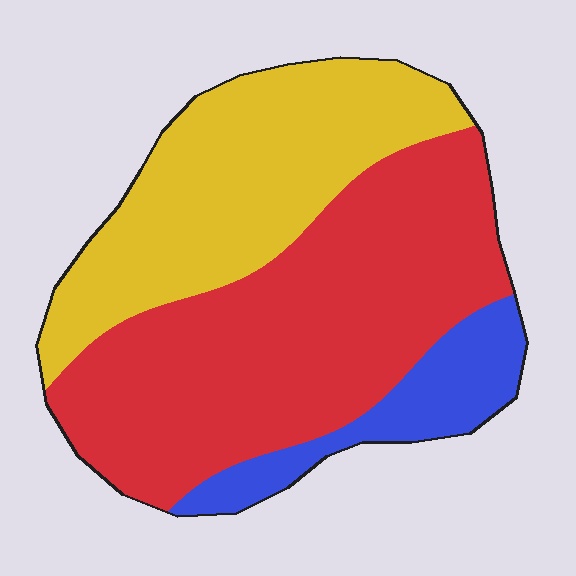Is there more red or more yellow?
Red.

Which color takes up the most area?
Red, at roughly 50%.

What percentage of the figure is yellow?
Yellow takes up about one third (1/3) of the figure.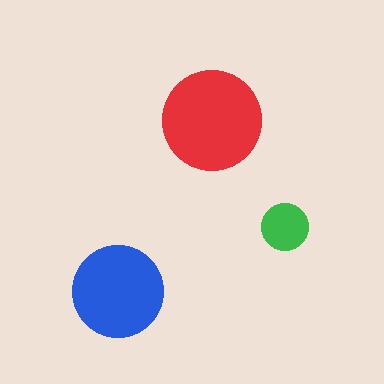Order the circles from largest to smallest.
the red one, the blue one, the green one.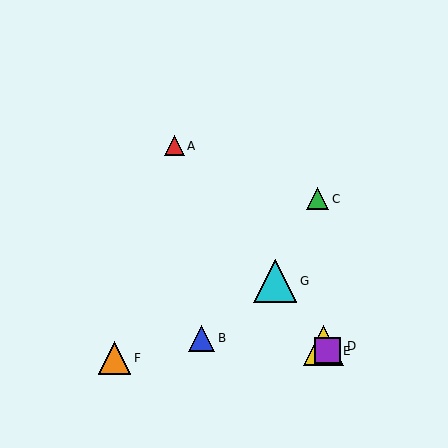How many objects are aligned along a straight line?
4 objects (A, D, E, G) are aligned along a straight line.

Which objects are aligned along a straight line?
Objects A, D, E, G are aligned along a straight line.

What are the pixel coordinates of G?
Object G is at (275, 281).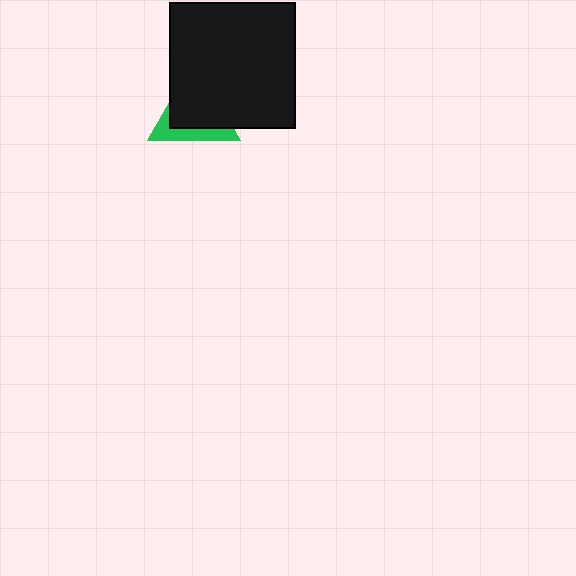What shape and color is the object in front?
The object in front is a black square.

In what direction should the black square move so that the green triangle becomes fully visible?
The black square should move toward the upper-right. That is the shortest direction to clear the overlap and leave the green triangle fully visible.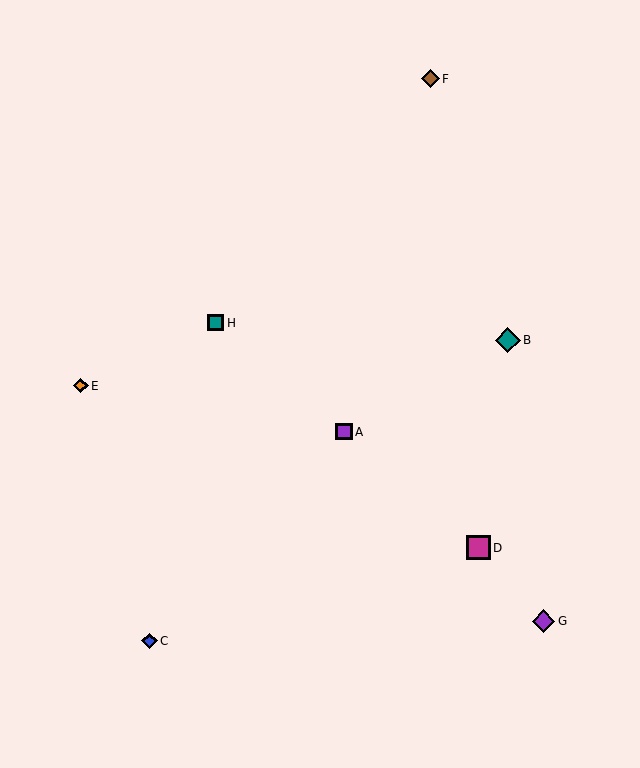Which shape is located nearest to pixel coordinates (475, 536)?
The magenta square (labeled D) at (479, 548) is nearest to that location.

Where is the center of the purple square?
The center of the purple square is at (344, 432).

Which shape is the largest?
The teal diamond (labeled B) is the largest.